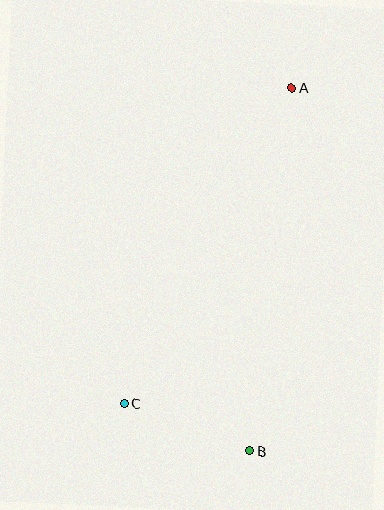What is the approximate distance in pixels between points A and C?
The distance between A and C is approximately 357 pixels.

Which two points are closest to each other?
Points B and C are closest to each other.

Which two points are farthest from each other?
Points A and B are farthest from each other.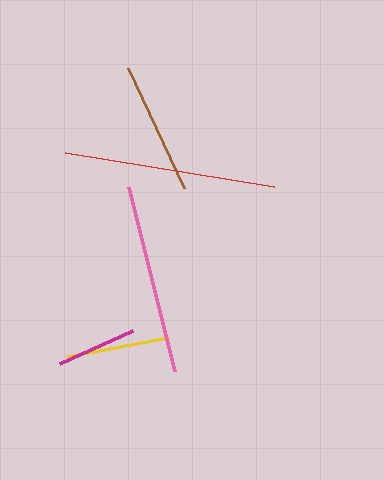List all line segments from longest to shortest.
From longest to shortest: red, pink, brown, yellow, magenta.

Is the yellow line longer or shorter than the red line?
The red line is longer than the yellow line.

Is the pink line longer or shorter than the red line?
The red line is longer than the pink line.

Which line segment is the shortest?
The magenta line is the shortest at approximately 80 pixels.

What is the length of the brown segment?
The brown segment is approximately 132 pixels long.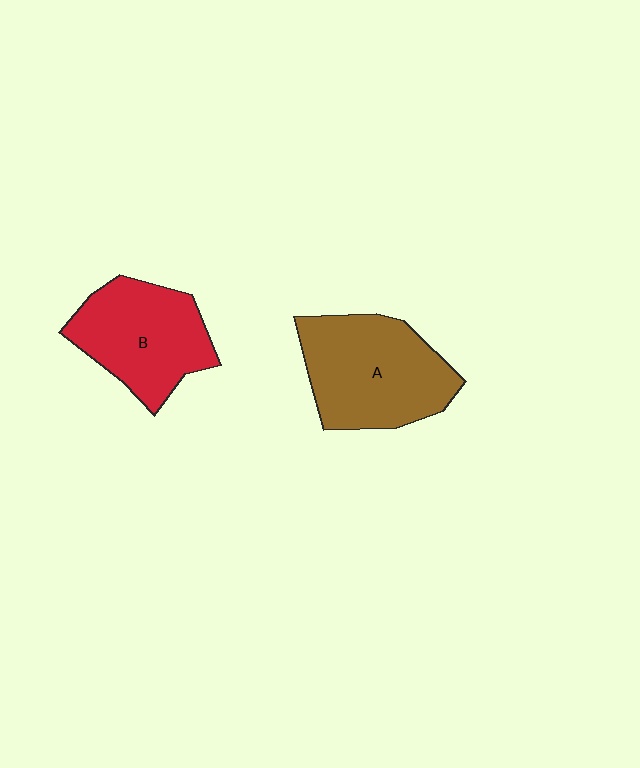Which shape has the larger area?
Shape A (brown).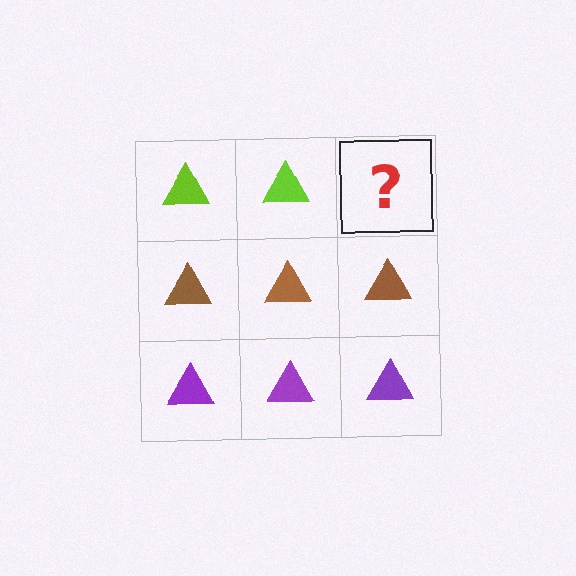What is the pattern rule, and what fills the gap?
The rule is that each row has a consistent color. The gap should be filled with a lime triangle.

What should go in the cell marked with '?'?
The missing cell should contain a lime triangle.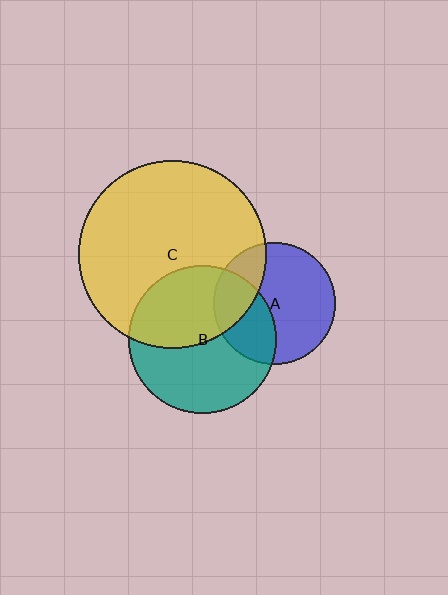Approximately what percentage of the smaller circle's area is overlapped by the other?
Approximately 45%.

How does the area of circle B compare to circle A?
Approximately 1.5 times.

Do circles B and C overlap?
Yes.